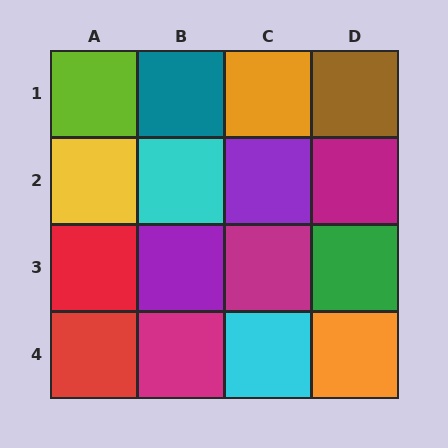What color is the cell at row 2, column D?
Magenta.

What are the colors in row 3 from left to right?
Red, purple, magenta, green.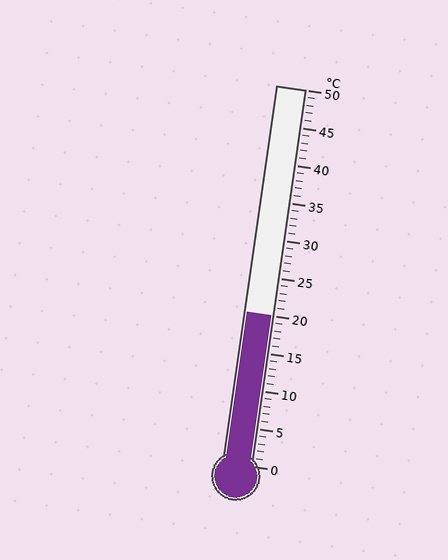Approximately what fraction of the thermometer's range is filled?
The thermometer is filled to approximately 40% of its range.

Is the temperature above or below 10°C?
The temperature is above 10°C.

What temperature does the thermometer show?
The thermometer shows approximately 20°C.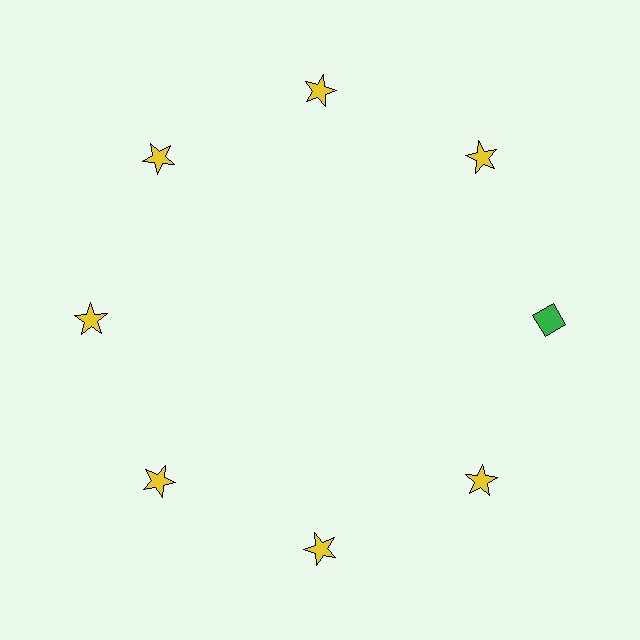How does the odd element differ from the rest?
It differs in both color (green instead of yellow) and shape (diamond instead of star).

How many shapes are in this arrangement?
There are 8 shapes arranged in a ring pattern.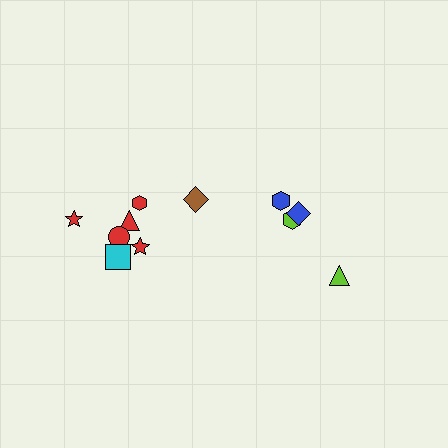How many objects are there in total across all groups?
There are 12 objects.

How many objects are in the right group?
There are 5 objects.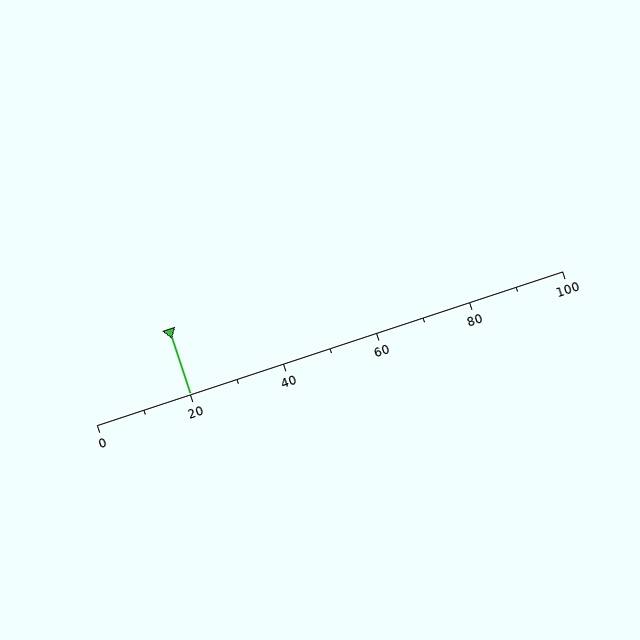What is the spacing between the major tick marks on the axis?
The major ticks are spaced 20 apart.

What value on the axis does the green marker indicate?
The marker indicates approximately 20.